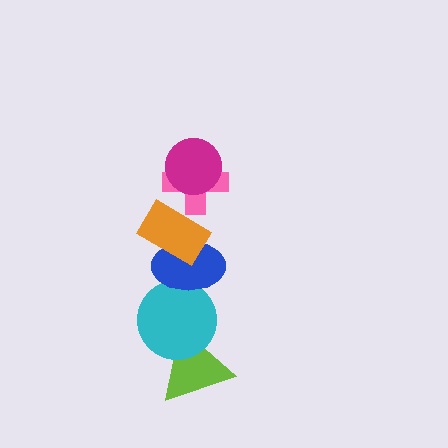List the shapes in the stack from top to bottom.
From top to bottom: the magenta circle, the pink cross, the orange rectangle, the blue ellipse, the cyan circle, the lime triangle.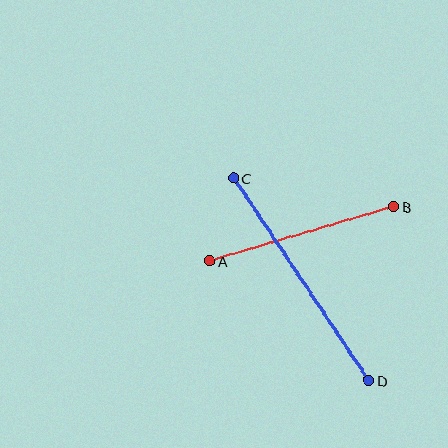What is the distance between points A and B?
The distance is approximately 192 pixels.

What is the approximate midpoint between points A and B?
The midpoint is at approximately (302, 234) pixels.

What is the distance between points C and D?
The distance is approximately 243 pixels.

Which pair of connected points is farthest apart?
Points C and D are farthest apart.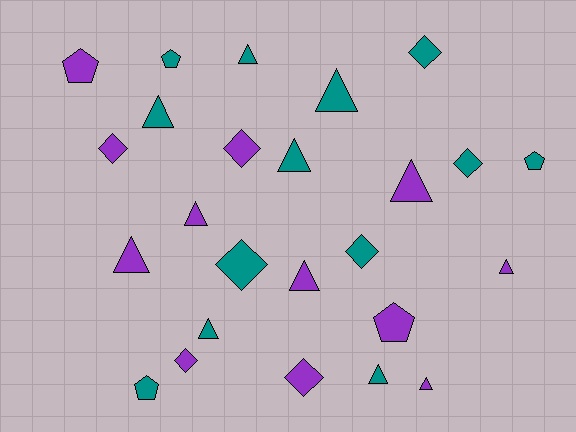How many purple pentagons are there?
There are 2 purple pentagons.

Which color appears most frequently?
Teal, with 13 objects.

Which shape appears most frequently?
Triangle, with 12 objects.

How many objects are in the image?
There are 25 objects.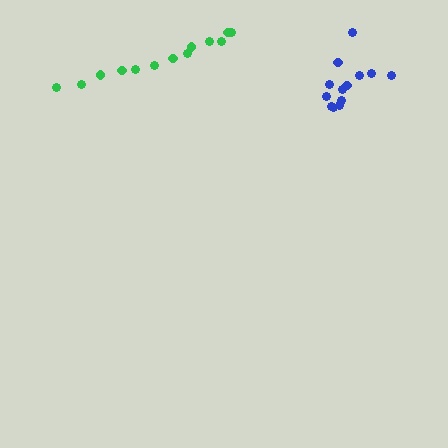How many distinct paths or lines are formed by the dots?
There are 2 distinct paths.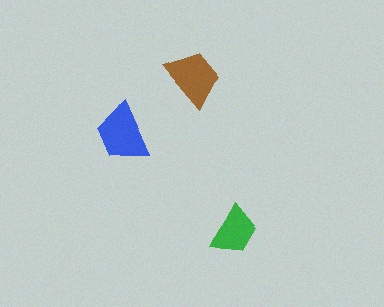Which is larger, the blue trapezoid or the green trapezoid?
The blue one.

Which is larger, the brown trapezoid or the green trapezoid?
The brown one.